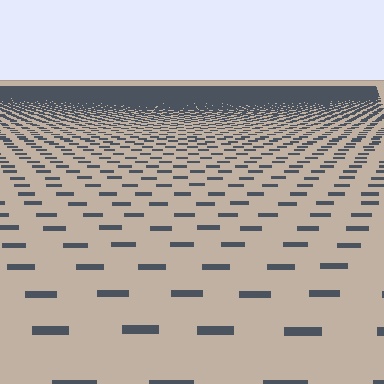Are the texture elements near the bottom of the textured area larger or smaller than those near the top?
Larger. Near the bottom, elements are closer to the viewer and appear at a bigger on-screen size.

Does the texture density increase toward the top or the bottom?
Density increases toward the top.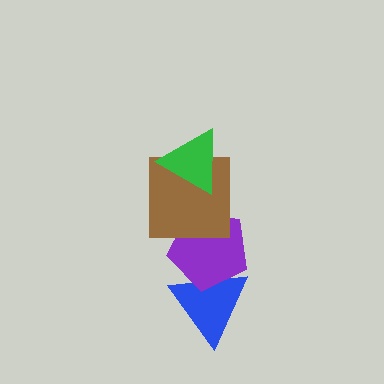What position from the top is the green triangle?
The green triangle is 1st from the top.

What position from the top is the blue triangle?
The blue triangle is 4th from the top.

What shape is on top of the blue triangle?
The purple pentagon is on top of the blue triangle.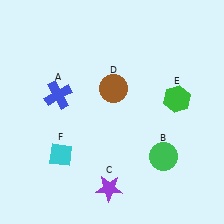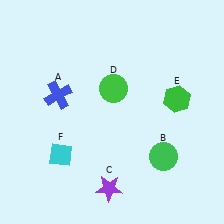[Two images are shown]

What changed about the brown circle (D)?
In Image 1, D is brown. In Image 2, it changed to green.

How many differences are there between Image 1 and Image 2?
There is 1 difference between the two images.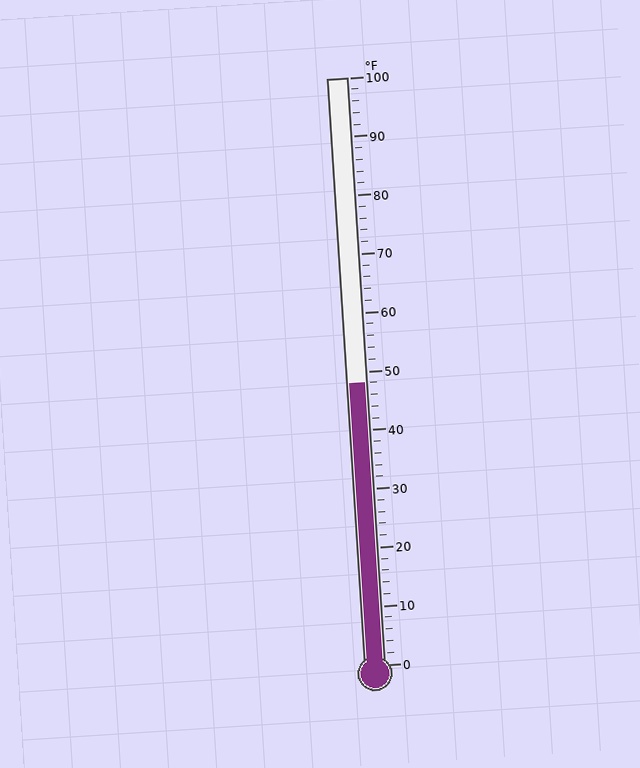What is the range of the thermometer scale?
The thermometer scale ranges from 0°F to 100°F.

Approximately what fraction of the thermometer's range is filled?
The thermometer is filled to approximately 50% of its range.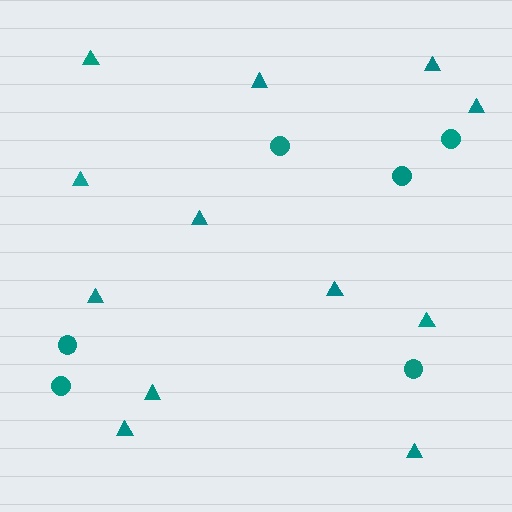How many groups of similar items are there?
There are 2 groups: one group of triangles (12) and one group of circles (6).